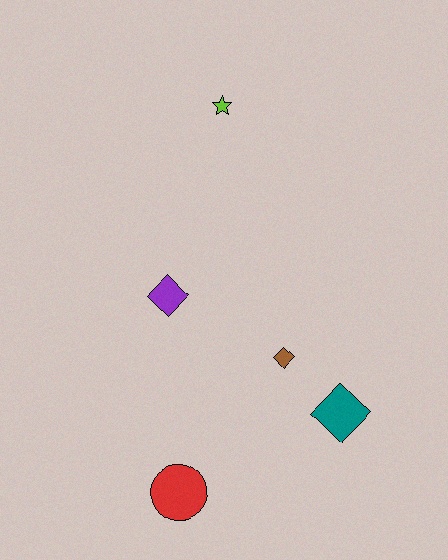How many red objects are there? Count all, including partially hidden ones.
There is 1 red object.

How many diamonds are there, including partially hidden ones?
There are 3 diamonds.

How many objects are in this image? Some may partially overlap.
There are 5 objects.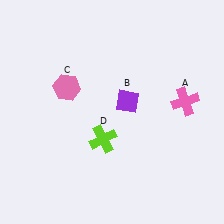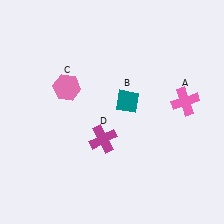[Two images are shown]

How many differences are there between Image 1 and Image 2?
There are 2 differences between the two images.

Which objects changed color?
B changed from purple to teal. D changed from lime to magenta.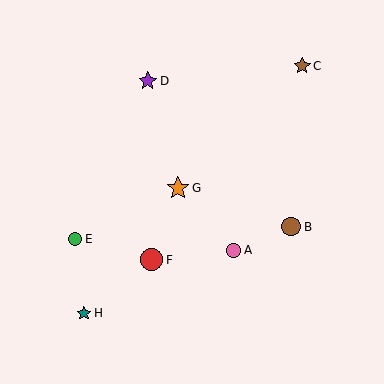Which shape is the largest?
The orange star (labeled G) is the largest.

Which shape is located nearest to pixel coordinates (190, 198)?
The orange star (labeled G) at (178, 188) is nearest to that location.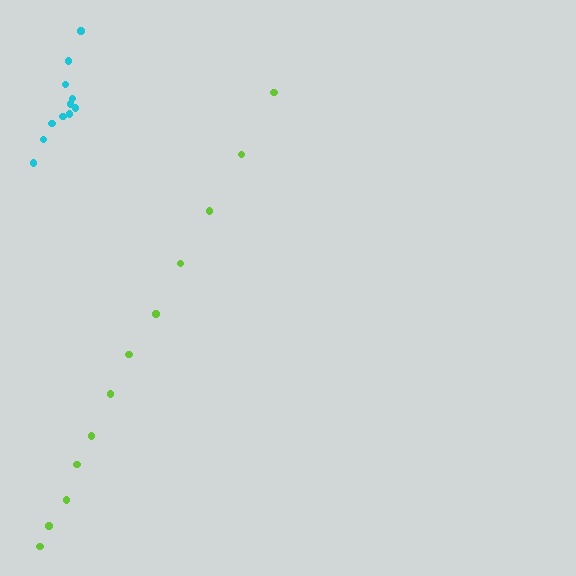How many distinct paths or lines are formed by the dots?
There are 2 distinct paths.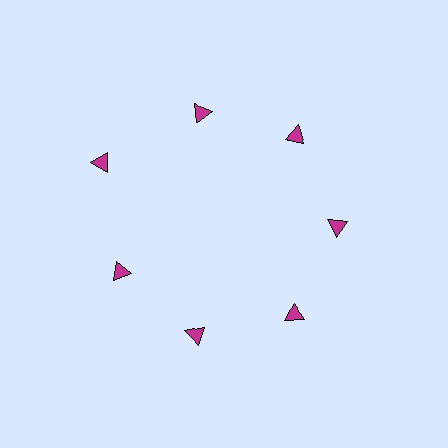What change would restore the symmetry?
The symmetry would be restored by moving it inward, back onto the ring so that all 7 triangles sit at equal angles and equal distance from the center.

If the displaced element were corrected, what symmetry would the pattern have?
It would have 7-fold rotational symmetry — the pattern would map onto itself every 51 degrees.